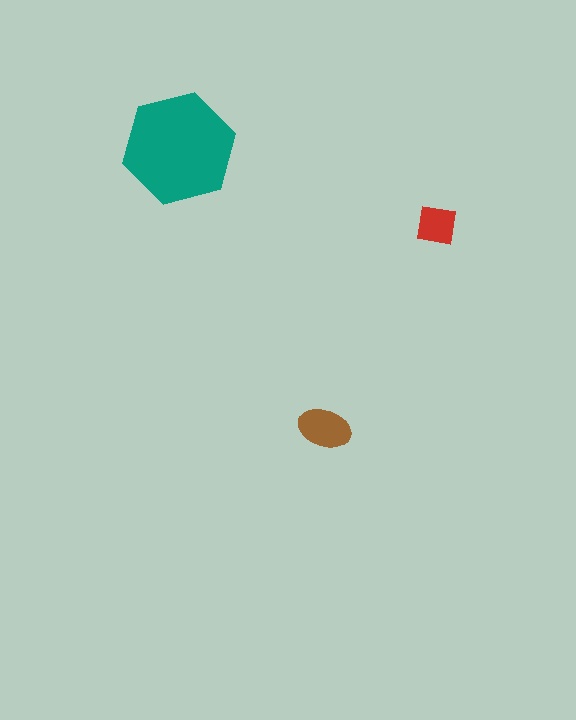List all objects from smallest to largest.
The red square, the brown ellipse, the teal hexagon.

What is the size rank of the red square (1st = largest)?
3rd.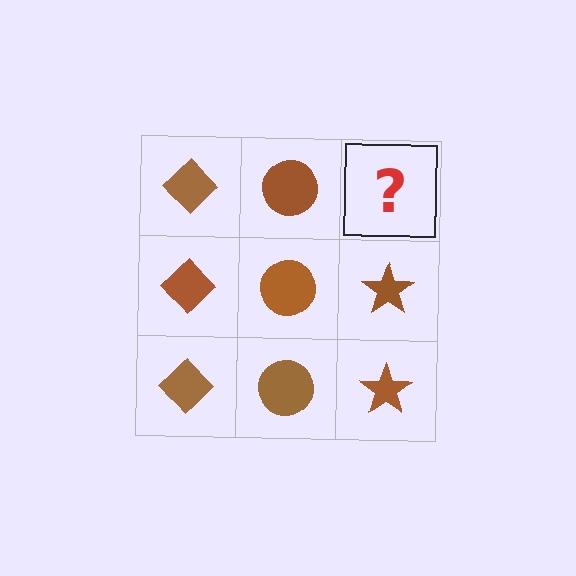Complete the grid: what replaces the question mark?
The question mark should be replaced with a brown star.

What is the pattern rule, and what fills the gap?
The rule is that each column has a consistent shape. The gap should be filled with a brown star.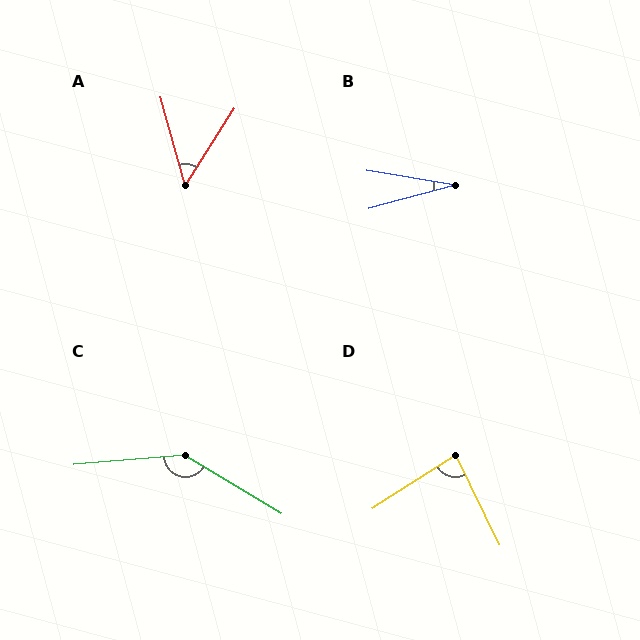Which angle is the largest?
C, at approximately 144 degrees.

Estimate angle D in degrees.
Approximately 83 degrees.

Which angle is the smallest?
B, at approximately 25 degrees.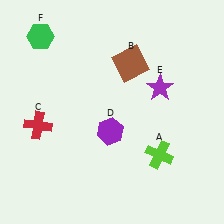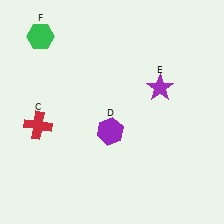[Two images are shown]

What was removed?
The brown square (B), the lime cross (A) were removed in Image 2.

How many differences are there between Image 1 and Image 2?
There are 2 differences between the two images.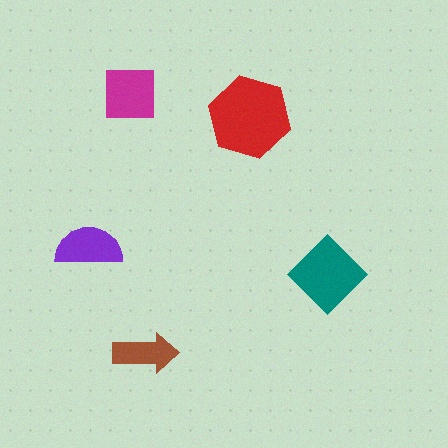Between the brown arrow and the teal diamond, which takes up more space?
The teal diamond.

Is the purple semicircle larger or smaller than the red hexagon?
Smaller.